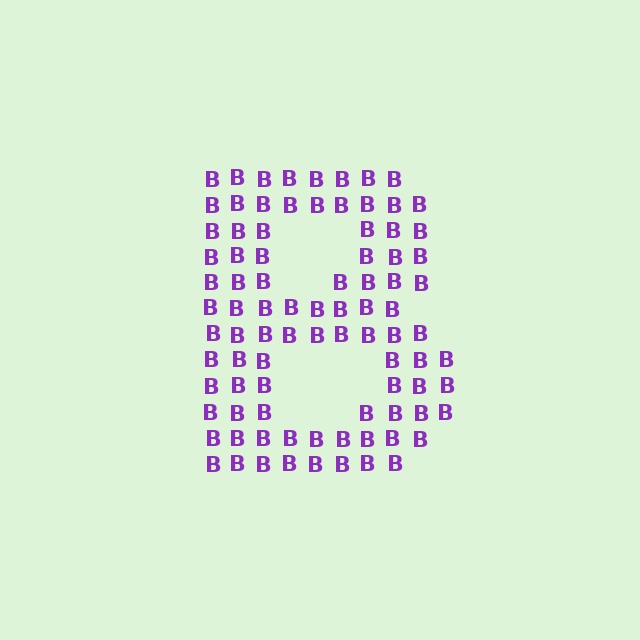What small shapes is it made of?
It is made of small letter B's.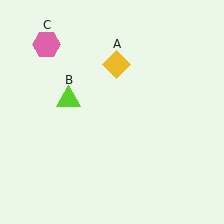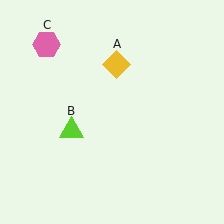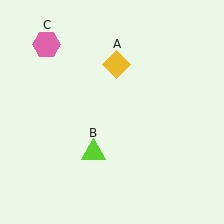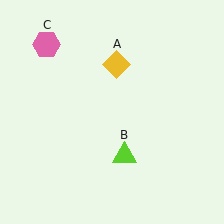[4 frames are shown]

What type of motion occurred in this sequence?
The lime triangle (object B) rotated counterclockwise around the center of the scene.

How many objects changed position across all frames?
1 object changed position: lime triangle (object B).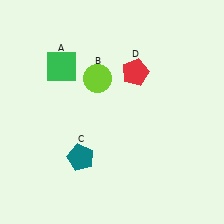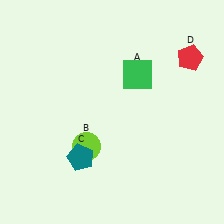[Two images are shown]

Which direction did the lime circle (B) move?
The lime circle (B) moved down.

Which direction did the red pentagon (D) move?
The red pentagon (D) moved right.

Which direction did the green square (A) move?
The green square (A) moved right.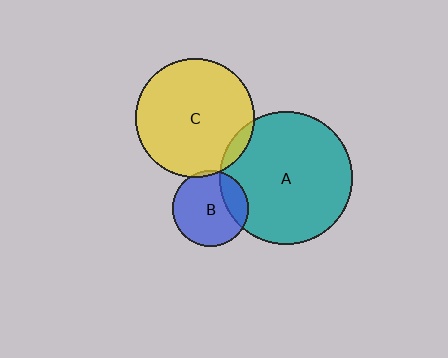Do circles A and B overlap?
Yes.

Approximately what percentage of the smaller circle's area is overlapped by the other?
Approximately 20%.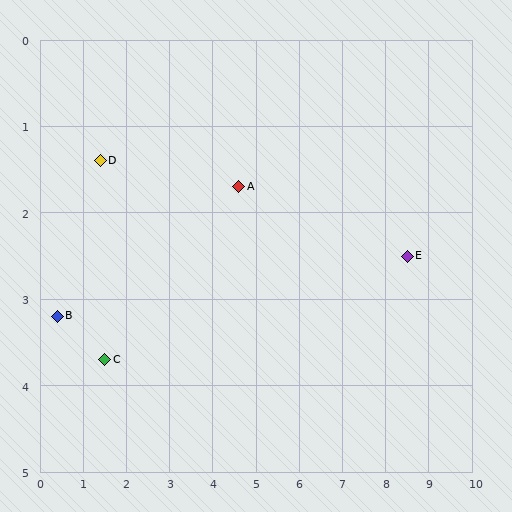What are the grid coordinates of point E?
Point E is at approximately (8.5, 2.5).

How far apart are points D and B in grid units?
Points D and B are about 2.1 grid units apart.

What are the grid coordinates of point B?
Point B is at approximately (0.4, 3.2).